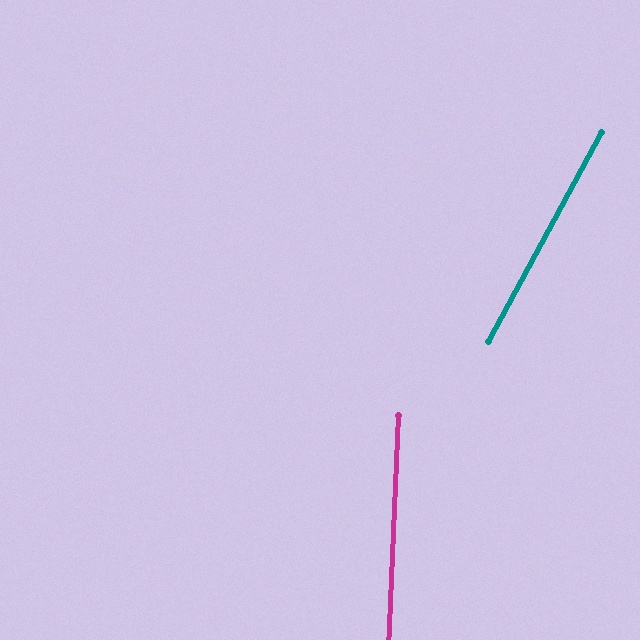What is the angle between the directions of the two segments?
Approximately 26 degrees.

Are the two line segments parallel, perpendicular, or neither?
Neither parallel nor perpendicular — they differ by about 26°.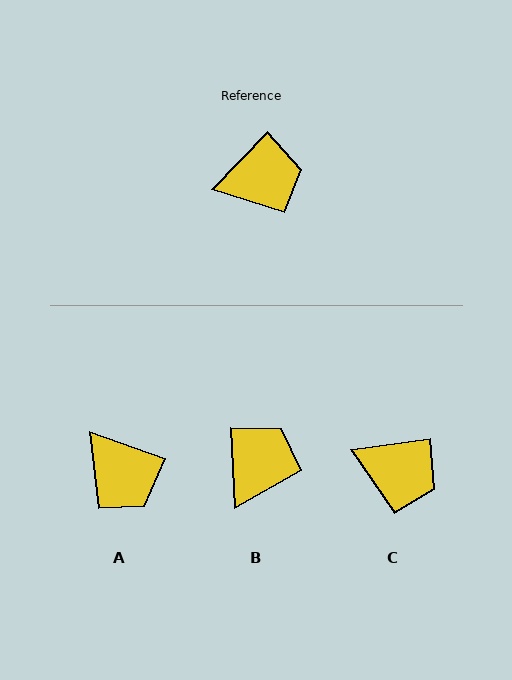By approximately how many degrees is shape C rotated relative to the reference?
Approximately 38 degrees clockwise.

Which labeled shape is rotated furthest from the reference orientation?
A, about 66 degrees away.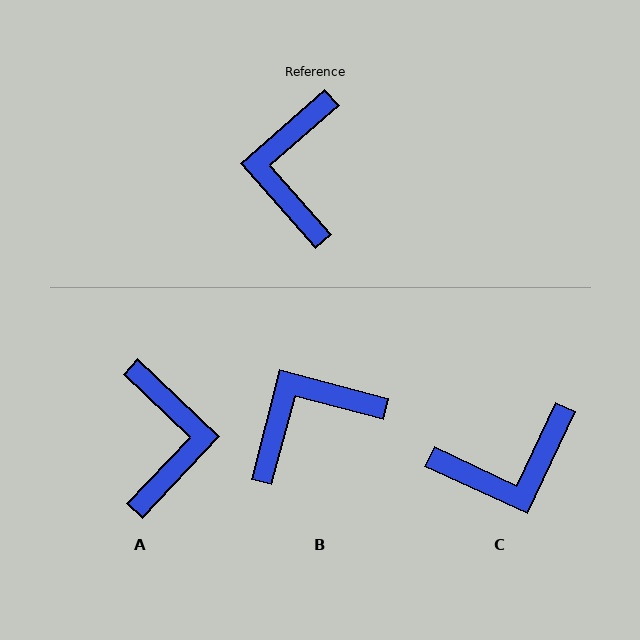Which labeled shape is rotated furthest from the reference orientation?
A, about 175 degrees away.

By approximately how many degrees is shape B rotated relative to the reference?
Approximately 56 degrees clockwise.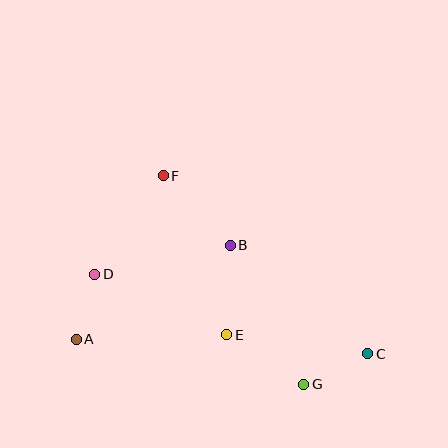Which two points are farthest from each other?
Points A and C are farthest from each other.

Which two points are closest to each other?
Points A and D are closest to each other.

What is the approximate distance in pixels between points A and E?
The distance between A and E is approximately 150 pixels.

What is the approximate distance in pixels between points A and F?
The distance between A and F is approximately 185 pixels.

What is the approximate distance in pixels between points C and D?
The distance between C and D is approximately 284 pixels.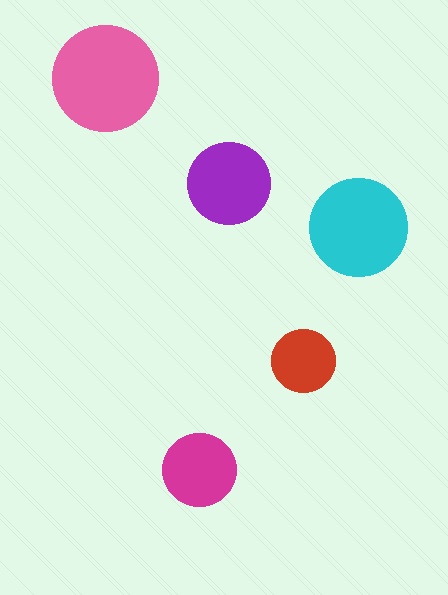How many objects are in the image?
There are 5 objects in the image.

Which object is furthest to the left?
The pink circle is leftmost.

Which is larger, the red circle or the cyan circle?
The cyan one.